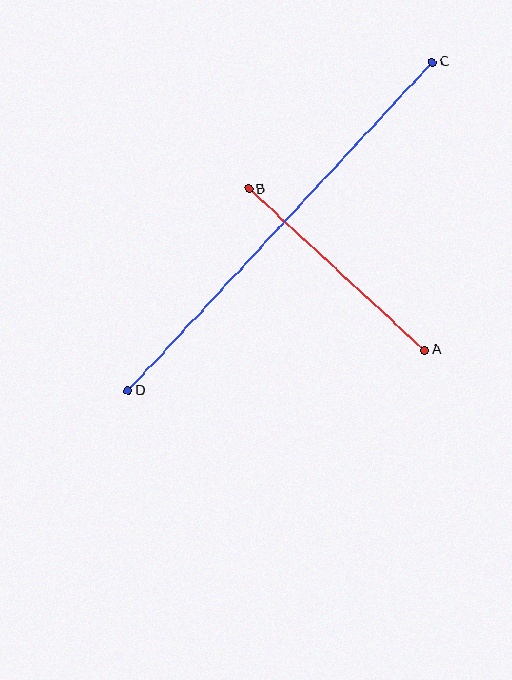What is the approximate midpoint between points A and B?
The midpoint is at approximately (337, 269) pixels.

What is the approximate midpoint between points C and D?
The midpoint is at approximately (280, 226) pixels.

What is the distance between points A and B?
The distance is approximately 238 pixels.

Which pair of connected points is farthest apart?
Points C and D are farthest apart.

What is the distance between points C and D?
The distance is approximately 448 pixels.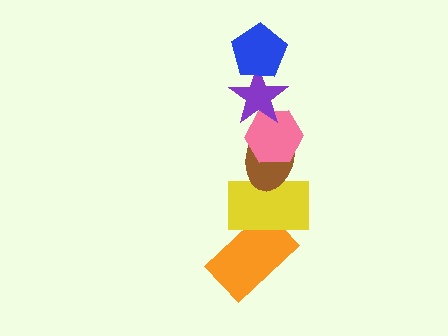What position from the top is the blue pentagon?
The blue pentagon is 1st from the top.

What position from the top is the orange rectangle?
The orange rectangle is 6th from the top.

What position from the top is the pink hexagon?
The pink hexagon is 3rd from the top.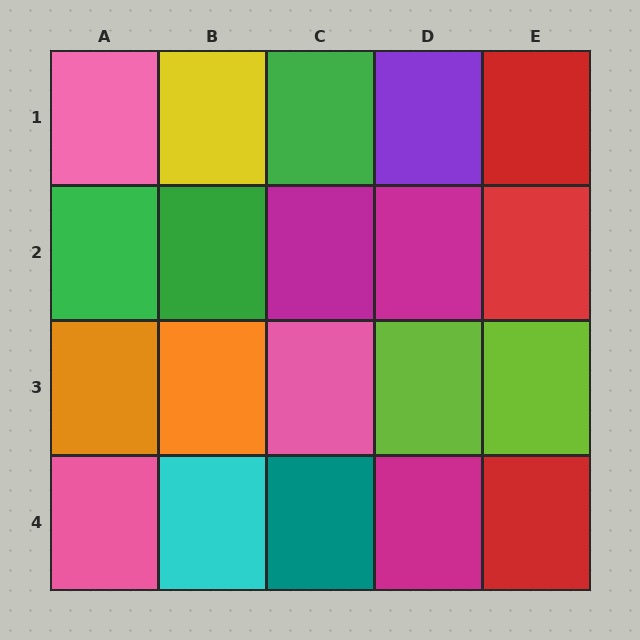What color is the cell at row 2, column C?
Magenta.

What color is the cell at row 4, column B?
Cyan.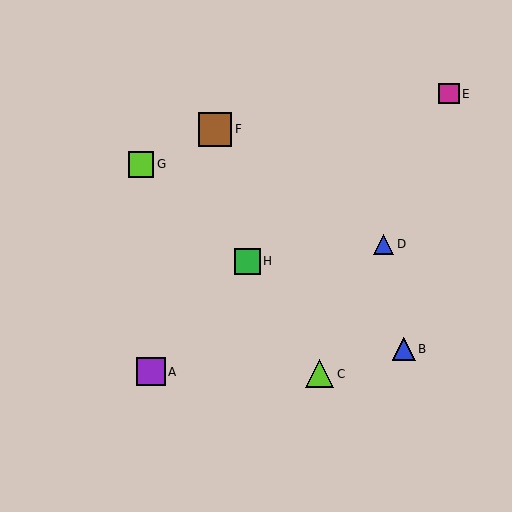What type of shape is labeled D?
Shape D is a blue triangle.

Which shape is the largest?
The brown square (labeled F) is the largest.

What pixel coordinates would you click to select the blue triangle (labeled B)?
Click at (404, 349) to select the blue triangle B.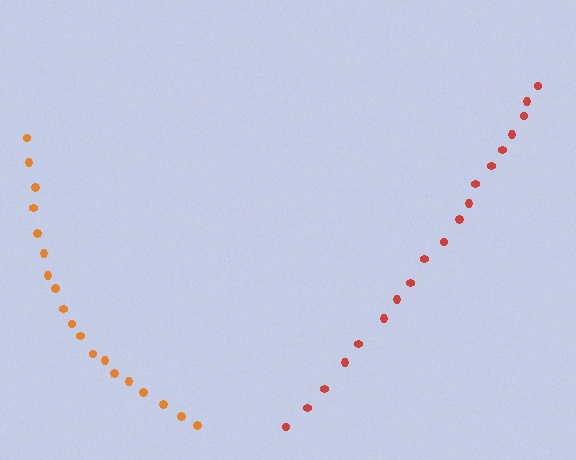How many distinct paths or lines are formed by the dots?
There are 2 distinct paths.